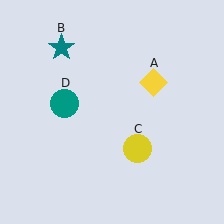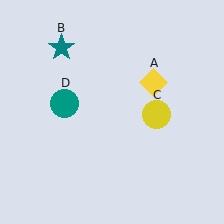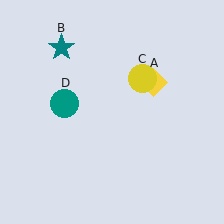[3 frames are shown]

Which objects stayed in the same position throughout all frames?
Yellow diamond (object A) and teal star (object B) and teal circle (object D) remained stationary.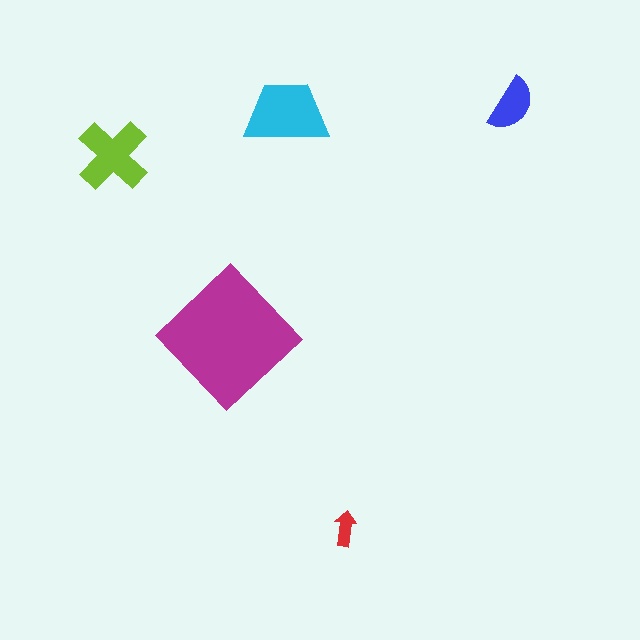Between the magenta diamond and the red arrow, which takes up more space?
The magenta diamond.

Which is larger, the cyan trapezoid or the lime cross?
The cyan trapezoid.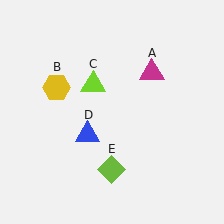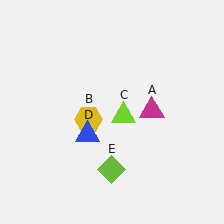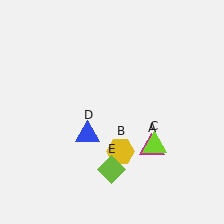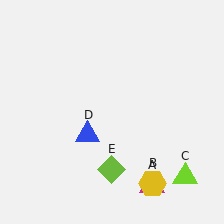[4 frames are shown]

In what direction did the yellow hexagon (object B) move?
The yellow hexagon (object B) moved down and to the right.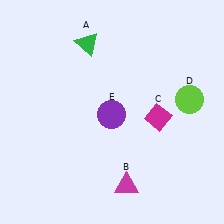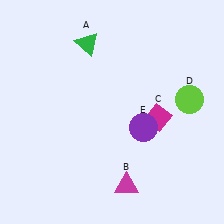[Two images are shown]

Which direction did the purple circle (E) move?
The purple circle (E) moved right.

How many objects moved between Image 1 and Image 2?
1 object moved between the two images.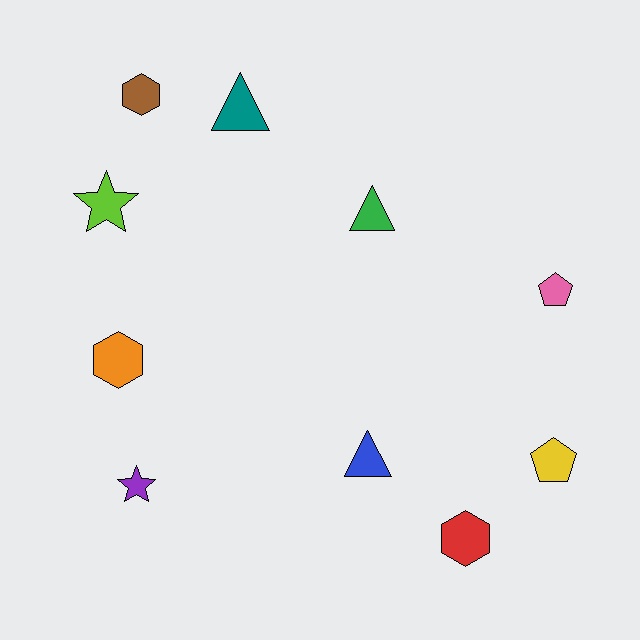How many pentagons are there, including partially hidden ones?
There are 2 pentagons.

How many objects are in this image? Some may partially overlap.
There are 10 objects.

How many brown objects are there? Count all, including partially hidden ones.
There is 1 brown object.